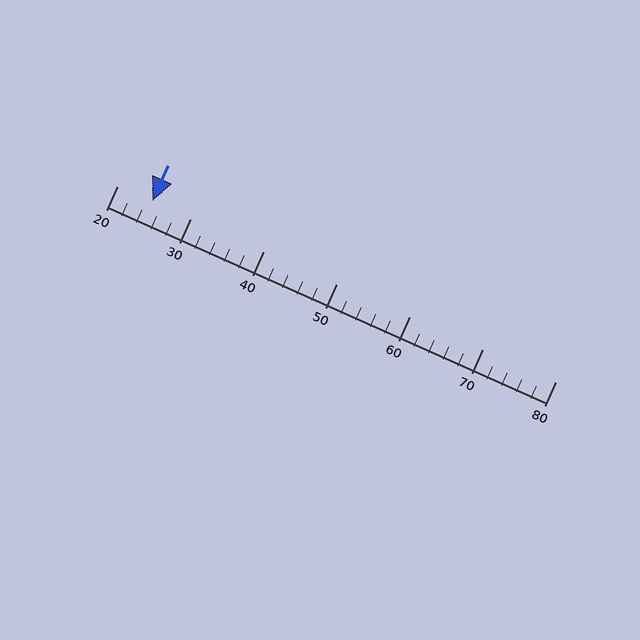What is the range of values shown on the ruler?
The ruler shows values from 20 to 80.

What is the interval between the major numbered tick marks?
The major tick marks are spaced 10 units apart.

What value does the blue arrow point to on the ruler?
The blue arrow points to approximately 25.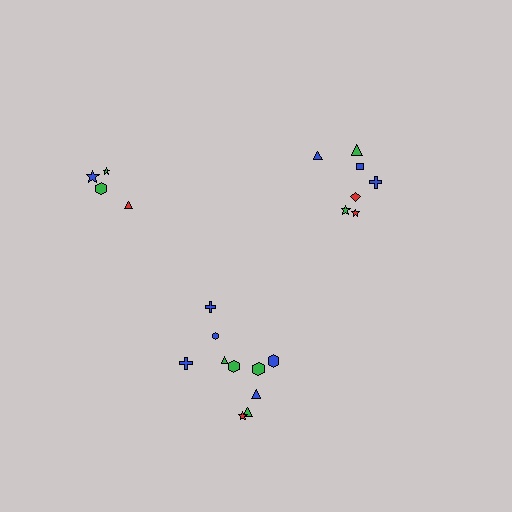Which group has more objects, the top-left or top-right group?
The top-right group.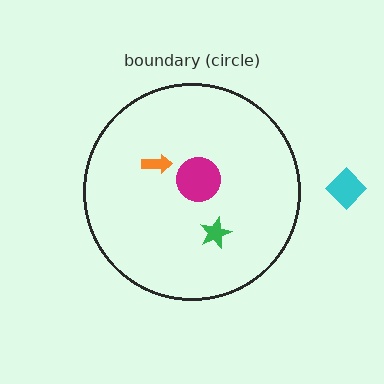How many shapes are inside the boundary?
3 inside, 1 outside.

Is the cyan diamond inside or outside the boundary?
Outside.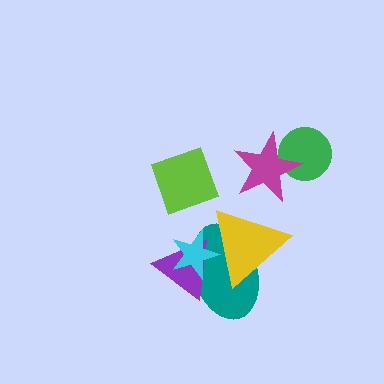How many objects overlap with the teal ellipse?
3 objects overlap with the teal ellipse.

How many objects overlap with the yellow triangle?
3 objects overlap with the yellow triangle.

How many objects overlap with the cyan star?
3 objects overlap with the cyan star.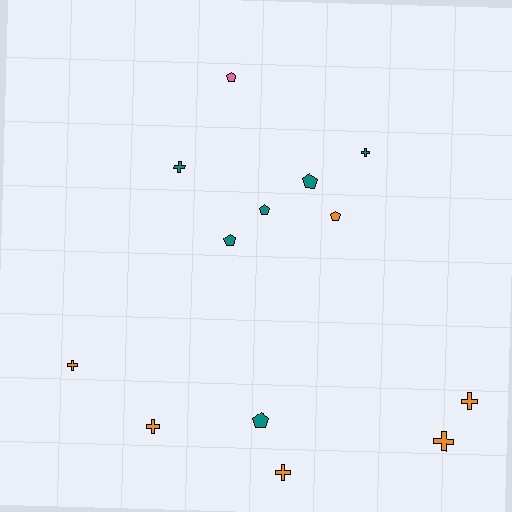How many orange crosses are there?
There are 5 orange crosses.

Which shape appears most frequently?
Cross, with 7 objects.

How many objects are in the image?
There are 13 objects.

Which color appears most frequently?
Orange, with 6 objects.